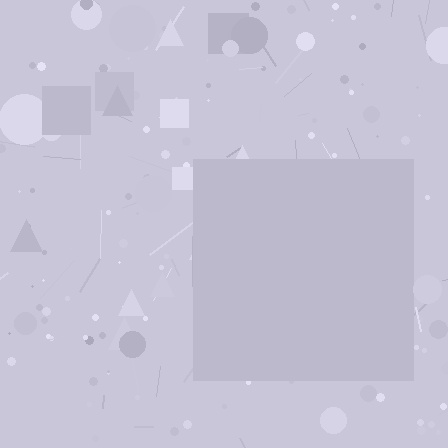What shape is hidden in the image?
A square is hidden in the image.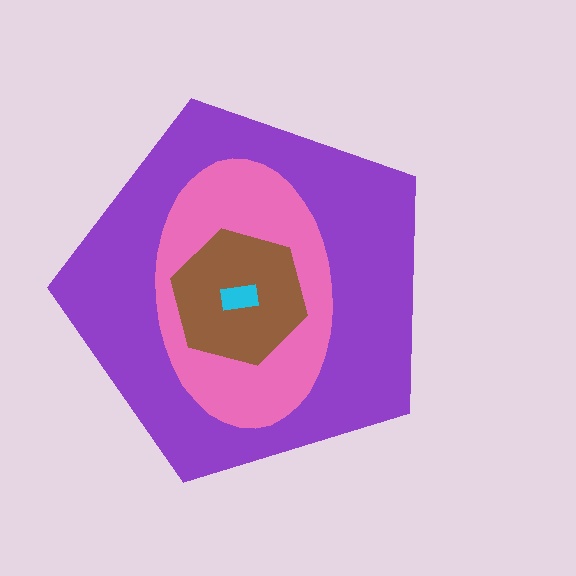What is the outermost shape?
The purple pentagon.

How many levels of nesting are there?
4.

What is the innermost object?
The cyan rectangle.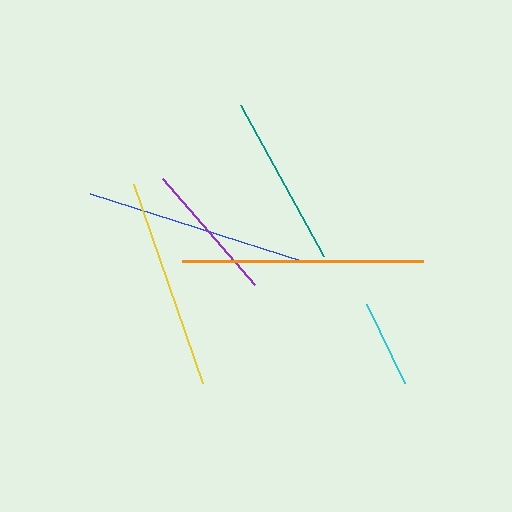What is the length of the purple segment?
The purple segment is approximately 140 pixels long.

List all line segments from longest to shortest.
From longest to shortest: orange, blue, yellow, teal, purple, cyan.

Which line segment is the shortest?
The cyan line is the shortest at approximately 88 pixels.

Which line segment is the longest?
The orange line is the longest at approximately 241 pixels.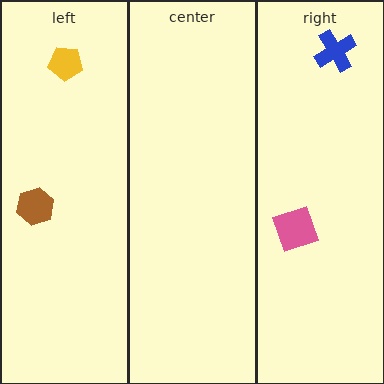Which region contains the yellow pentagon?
The left region.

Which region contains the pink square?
The right region.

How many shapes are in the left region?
2.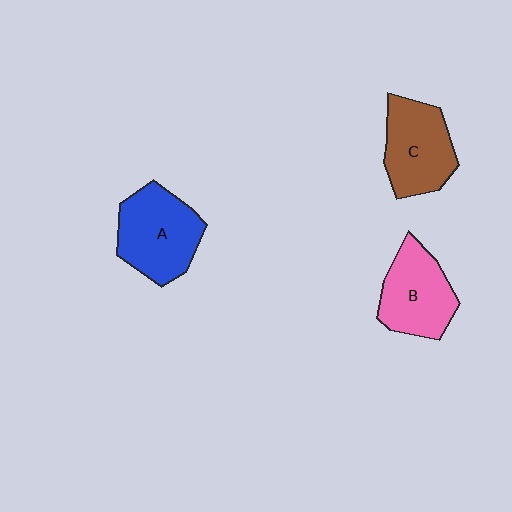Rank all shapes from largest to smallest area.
From largest to smallest: A (blue), C (brown), B (pink).